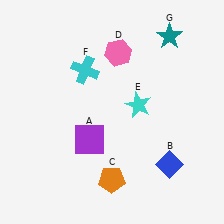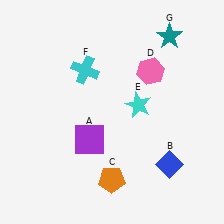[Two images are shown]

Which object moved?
The pink hexagon (D) moved right.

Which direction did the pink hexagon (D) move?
The pink hexagon (D) moved right.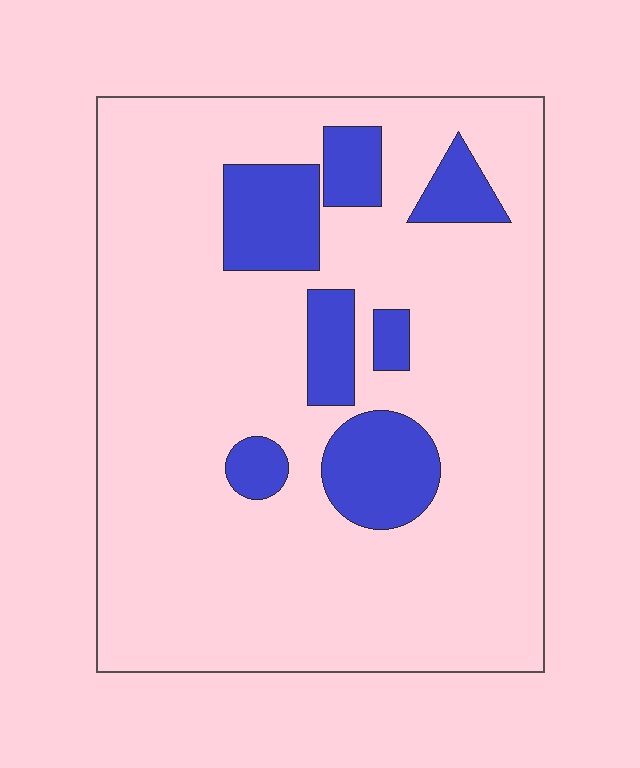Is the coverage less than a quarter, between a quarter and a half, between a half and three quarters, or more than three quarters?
Less than a quarter.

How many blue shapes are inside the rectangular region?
7.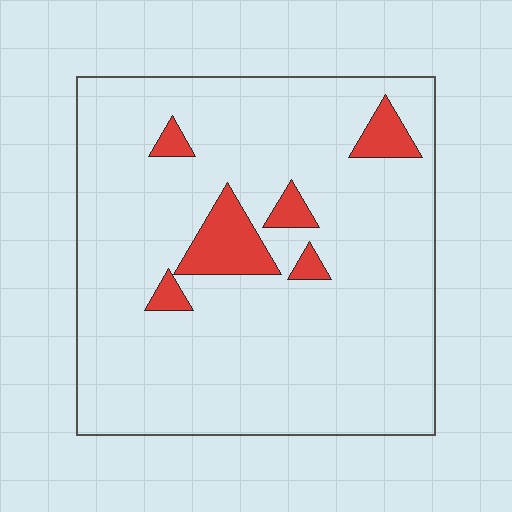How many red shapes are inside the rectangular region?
6.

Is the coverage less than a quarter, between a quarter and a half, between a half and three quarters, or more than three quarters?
Less than a quarter.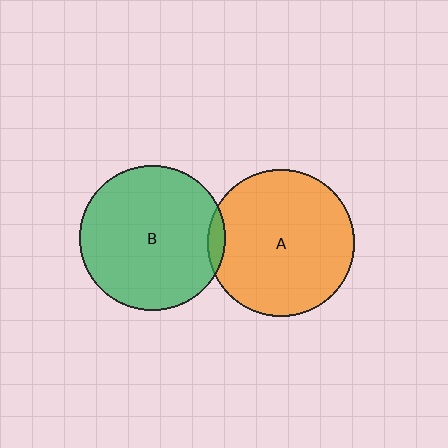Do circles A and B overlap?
Yes.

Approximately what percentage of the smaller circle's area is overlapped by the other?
Approximately 5%.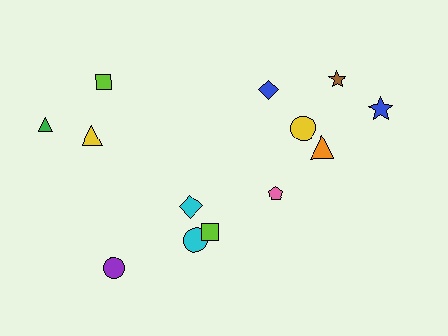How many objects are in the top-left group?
There are 3 objects.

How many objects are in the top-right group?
There are 5 objects.